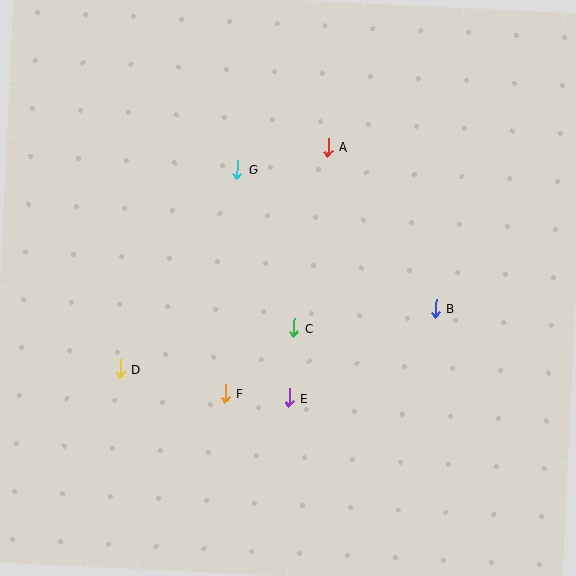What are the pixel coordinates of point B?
Point B is at (435, 308).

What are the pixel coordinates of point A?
Point A is at (328, 147).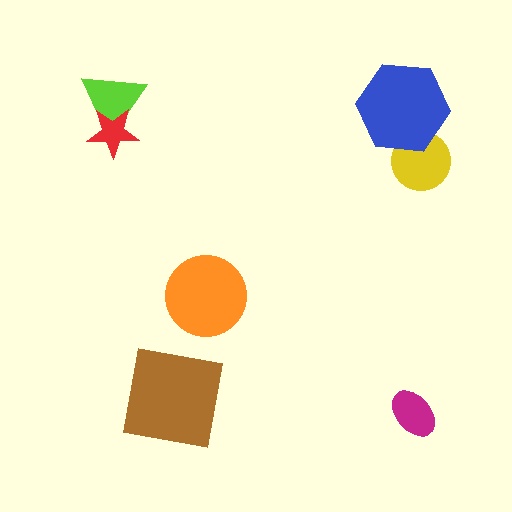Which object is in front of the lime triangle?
The red star is in front of the lime triangle.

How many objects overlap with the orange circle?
0 objects overlap with the orange circle.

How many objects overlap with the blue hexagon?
1 object overlaps with the blue hexagon.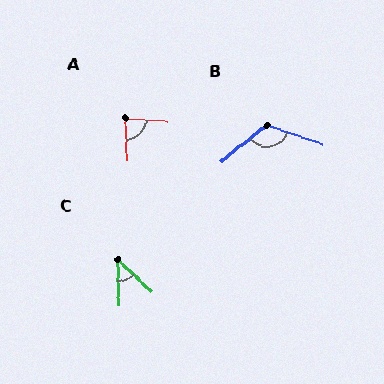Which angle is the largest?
B, at approximately 122 degrees.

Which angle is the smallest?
C, at approximately 45 degrees.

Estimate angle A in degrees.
Approximately 83 degrees.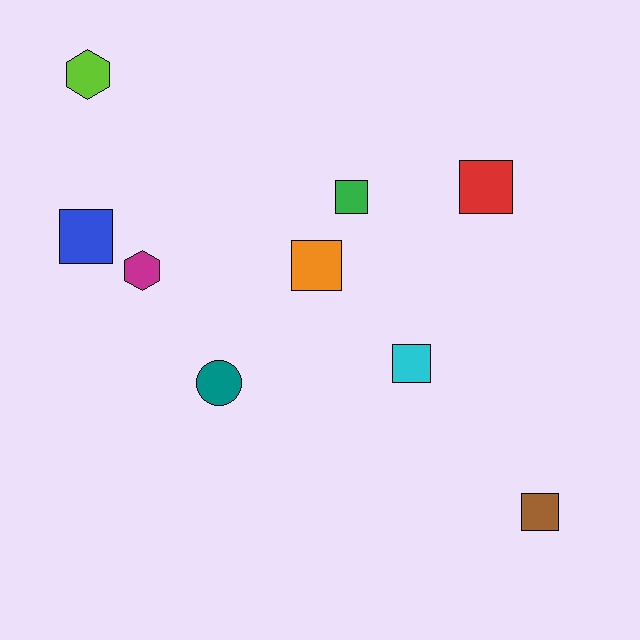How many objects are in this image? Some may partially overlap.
There are 9 objects.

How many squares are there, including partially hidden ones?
There are 6 squares.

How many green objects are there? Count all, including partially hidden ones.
There is 1 green object.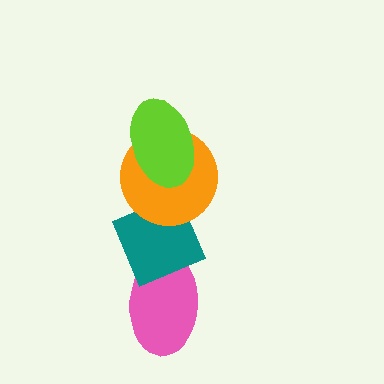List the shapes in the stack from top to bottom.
From top to bottom: the lime ellipse, the orange circle, the teal diamond, the pink ellipse.